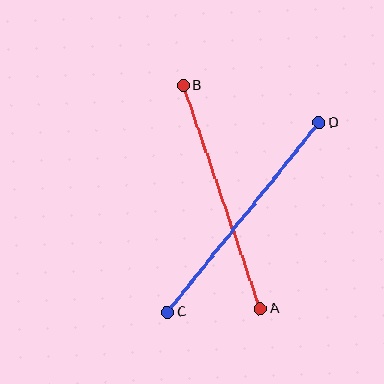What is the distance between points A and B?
The distance is approximately 236 pixels.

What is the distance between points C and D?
The distance is approximately 243 pixels.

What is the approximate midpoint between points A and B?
The midpoint is at approximately (222, 197) pixels.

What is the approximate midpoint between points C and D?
The midpoint is at approximately (243, 218) pixels.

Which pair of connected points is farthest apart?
Points C and D are farthest apart.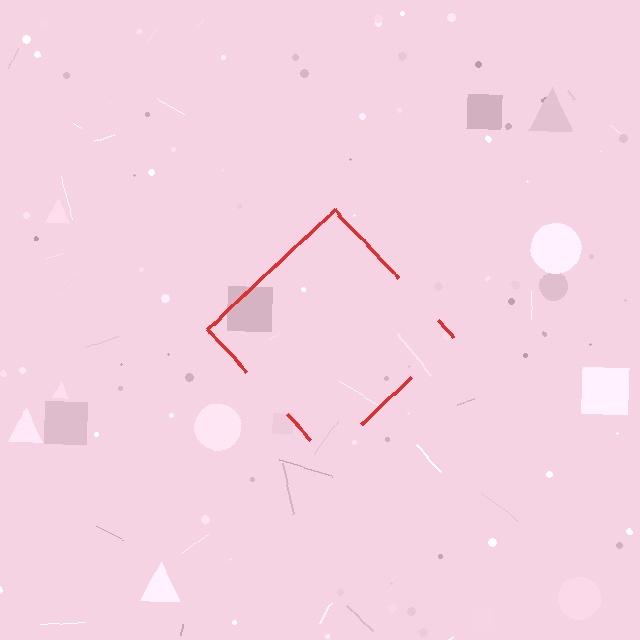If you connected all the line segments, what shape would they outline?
They would outline a diamond.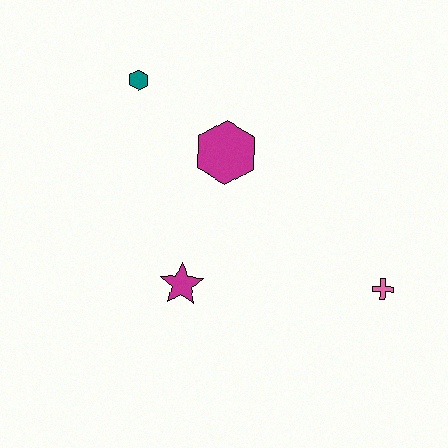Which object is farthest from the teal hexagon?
The pink cross is farthest from the teal hexagon.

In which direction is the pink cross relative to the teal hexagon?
The pink cross is to the right of the teal hexagon.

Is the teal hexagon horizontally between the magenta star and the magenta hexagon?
No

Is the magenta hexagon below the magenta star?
No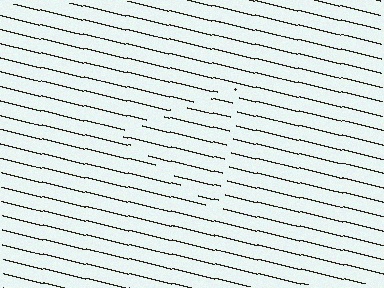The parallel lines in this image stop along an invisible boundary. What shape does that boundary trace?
An illusory triangle. The interior of the shape contains the same grating, shifted by half a period — the contour is defined by the phase discontinuity where line-ends from the inner and outer gratings abut.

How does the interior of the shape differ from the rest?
The interior of the shape contains the same grating, shifted by half a period — the contour is defined by the phase discontinuity where line-ends from the inner and outer gratings abut.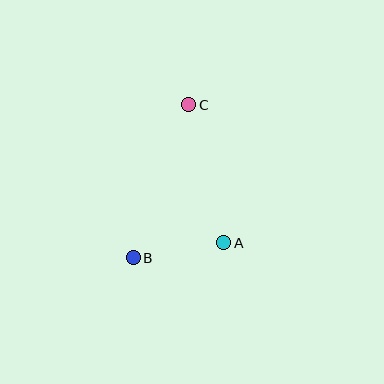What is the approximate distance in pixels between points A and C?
The distance between A and C is approximately 142 pixels.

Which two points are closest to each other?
Points A and B are closest to each other.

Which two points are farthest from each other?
Points B and C are farthest from each other.